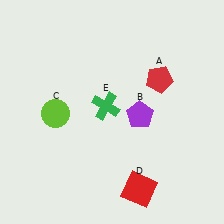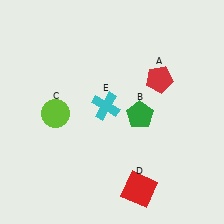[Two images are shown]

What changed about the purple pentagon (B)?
In Image 1, B is purple. In Image 2, it changed to green.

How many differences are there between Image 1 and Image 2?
There are 2 differences between the two images.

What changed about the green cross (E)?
In Image 1, E is green. In Image 2, it changed to cyan.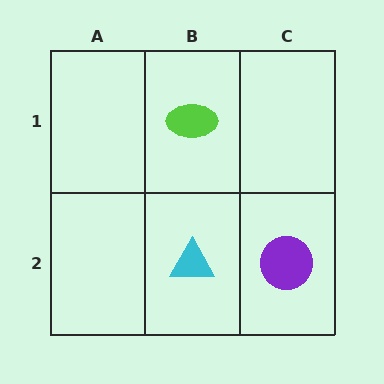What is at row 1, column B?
A lime ellipse.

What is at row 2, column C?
A purple circle.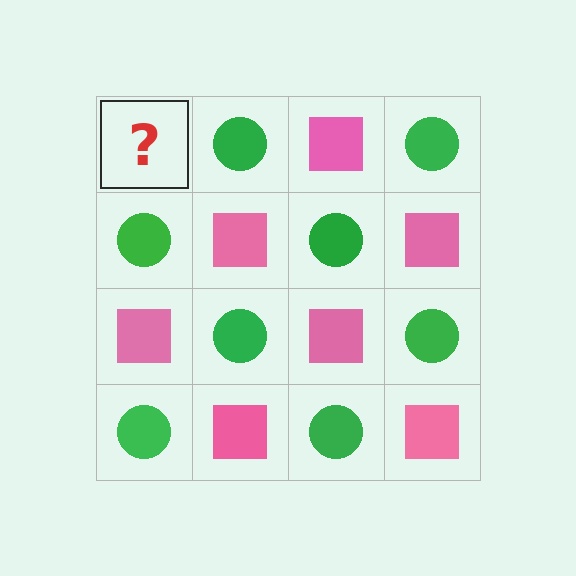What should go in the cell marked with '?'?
The missing cell should contain a pink square.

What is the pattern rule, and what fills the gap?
The rule is that it alternates pink square and green circle in a checkerboard pattern. The gap should be filled with a pink square.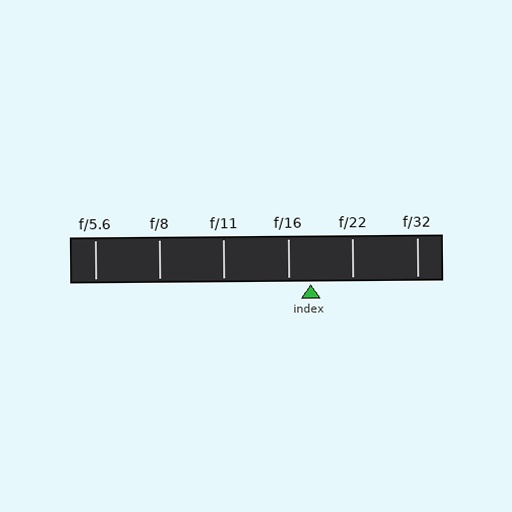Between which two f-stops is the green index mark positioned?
The index mark is between f/16 and f/22.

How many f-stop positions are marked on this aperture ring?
There are 6 f-stop positions marked.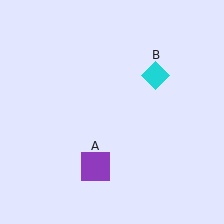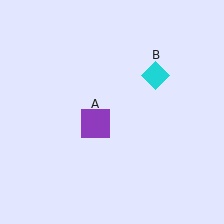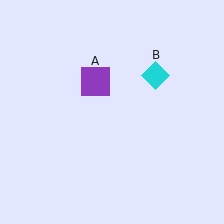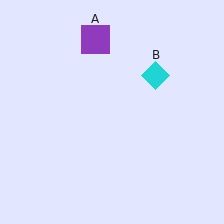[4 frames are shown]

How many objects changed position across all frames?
1 object changed position: purple square (object A).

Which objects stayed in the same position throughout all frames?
Cyan diamond (object B) remained stationary.